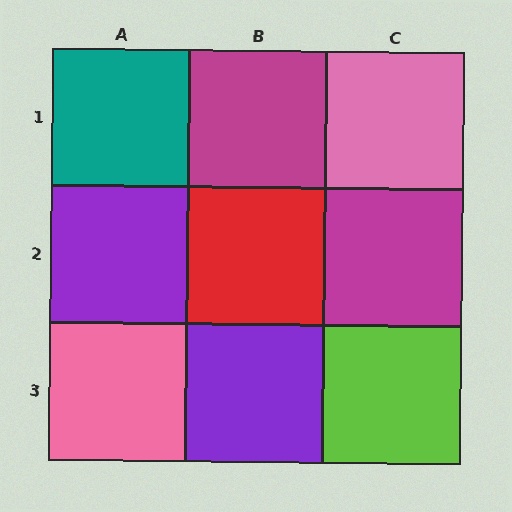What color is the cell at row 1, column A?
Teal.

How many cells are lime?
1 cell is lime.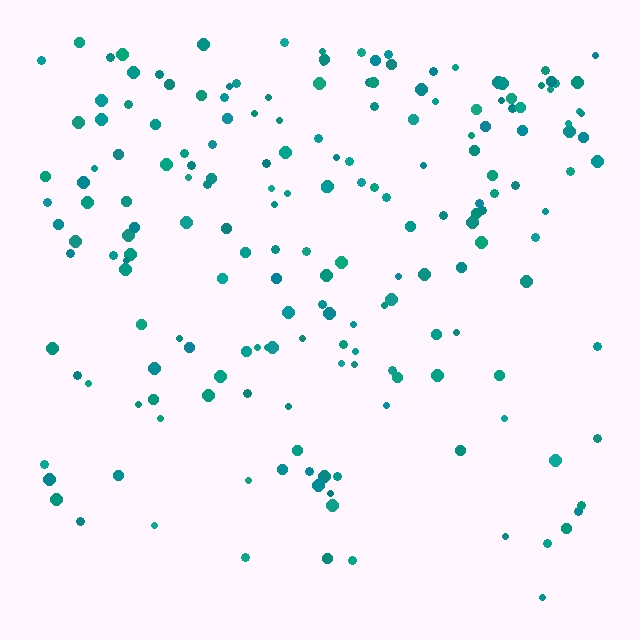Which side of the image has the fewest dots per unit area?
The bottom.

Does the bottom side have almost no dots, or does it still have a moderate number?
Still a moderate number, just noticeably fewer than the top.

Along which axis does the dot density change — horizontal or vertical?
Vertical.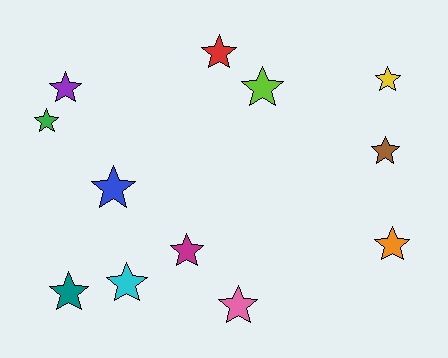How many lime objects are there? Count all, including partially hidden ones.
There is 1 lime object.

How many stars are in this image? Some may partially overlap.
There are 12 stars.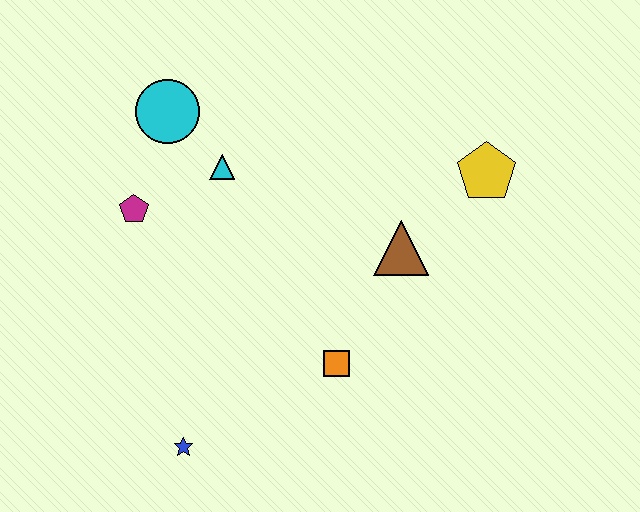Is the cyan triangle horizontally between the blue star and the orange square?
Yes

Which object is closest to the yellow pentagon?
The brown triangle is closest to the yellow pentagon.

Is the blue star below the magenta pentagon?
Yes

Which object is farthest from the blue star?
The yellow pentagon is farthest from the blue star.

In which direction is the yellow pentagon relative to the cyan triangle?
The yellow pentagon is to the right of the cyan triangle.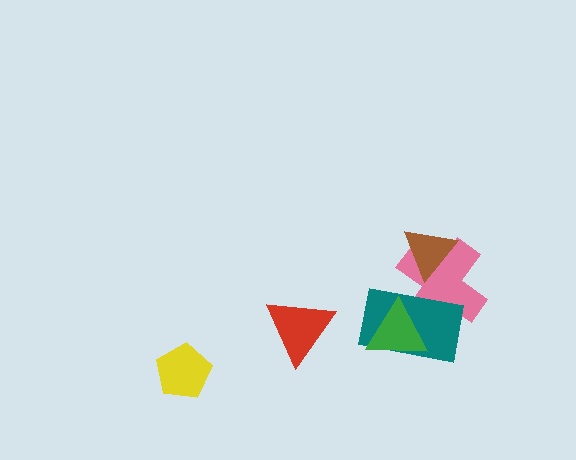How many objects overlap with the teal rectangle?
2 objects overlap with the teal rectangle.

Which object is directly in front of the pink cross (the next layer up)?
The teal rectangle is directly in front of the pink cross.